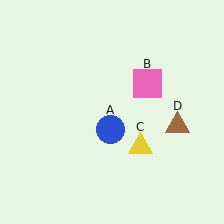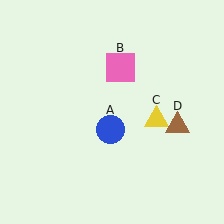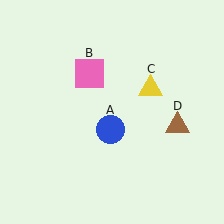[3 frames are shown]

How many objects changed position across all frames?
2 objects changed position: pink square (object B), yellow triangle (object C).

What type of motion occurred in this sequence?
The pink square (object B), yellow triangle (object C) rotated counterclockwise around the center of the scene.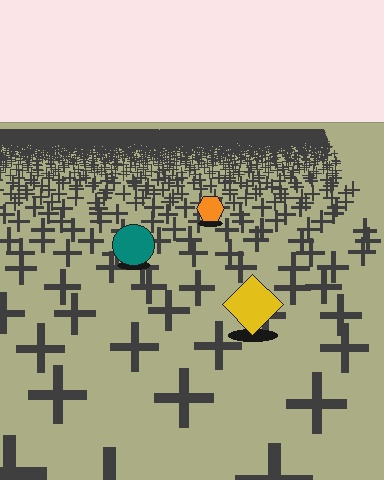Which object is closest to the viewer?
The yellow diamond is closest. The texture marks near it are larger and more spread out.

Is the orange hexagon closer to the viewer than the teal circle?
No. The teal circle is closer — you can tell from the texture gradient: the ground texture is coarser near it.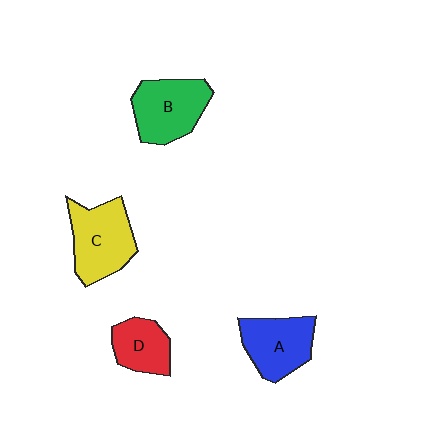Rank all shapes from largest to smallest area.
From largest to smallest: C (yellow), B (green), A (blue), D (red).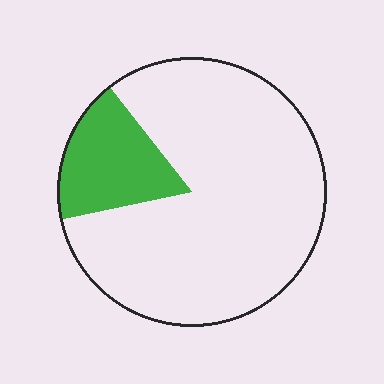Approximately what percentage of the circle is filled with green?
Approximately 20%.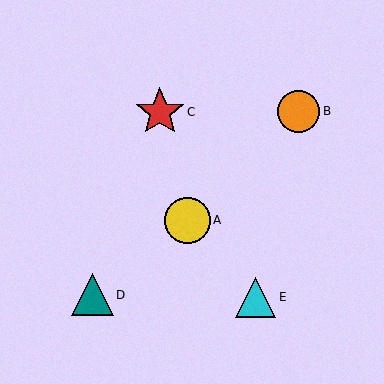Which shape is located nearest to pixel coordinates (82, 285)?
The teal triangle (labeled D) at (92, 295) is nearest to that location.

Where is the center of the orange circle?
The center of the orange circle is at (299, 111).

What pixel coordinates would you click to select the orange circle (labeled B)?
Click at (299, 111) to select the orange circle B.